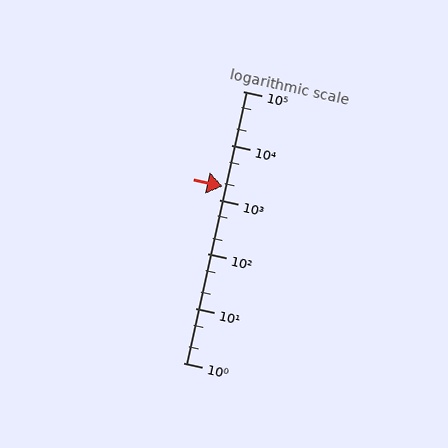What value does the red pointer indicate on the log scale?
The pointer indicates approximately 1800.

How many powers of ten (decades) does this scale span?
The scale spans 5 decades, from 1 to 100000.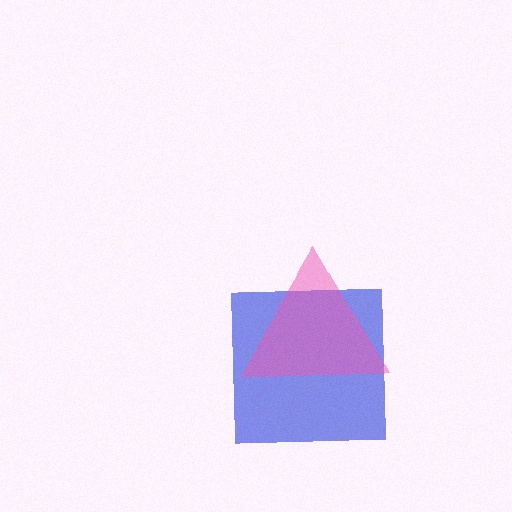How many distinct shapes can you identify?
There are 2 distinct shapes: a blue square, a pink triangle.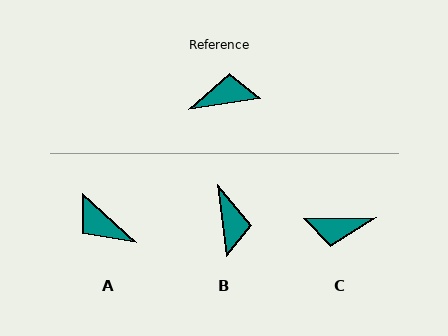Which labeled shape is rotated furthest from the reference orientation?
C, about 171 degrees away.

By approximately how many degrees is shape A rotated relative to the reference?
Approximately 128 degrees counter-clockwise.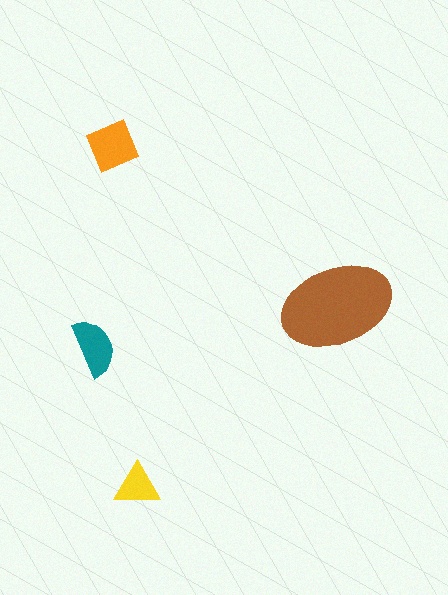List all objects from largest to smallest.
The brown ellipse, the orange square, the teal semicircle, the yellow triangle.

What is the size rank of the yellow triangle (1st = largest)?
4th.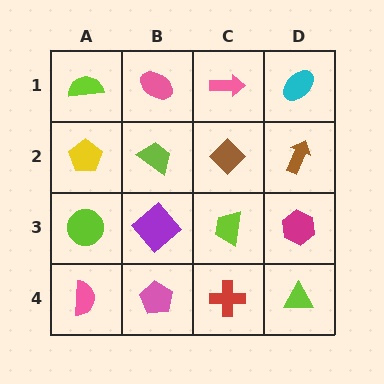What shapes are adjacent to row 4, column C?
A lime trapezoid (row 3, column C), a pink pentagon (row 4, column B), a lime triangle (row 4, column D).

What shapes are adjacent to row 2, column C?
A pink arrow (row 1, column C), a lime trapezoid (row 3, column C), a lime trapezoid (row 2, column B), a brown arrow (row 2, column D).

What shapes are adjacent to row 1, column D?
A brown arrow (row 2, column D), a pink arrow (row 1, column C).